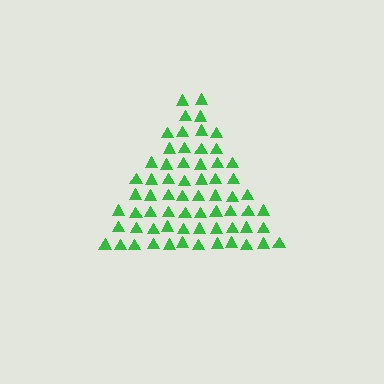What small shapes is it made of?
It is made of small triangles.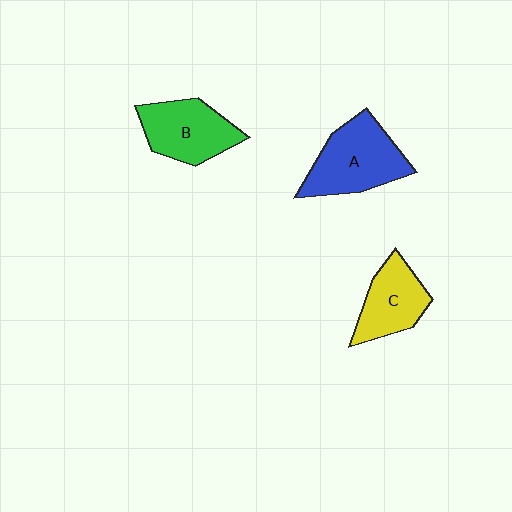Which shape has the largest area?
Shape A (blue).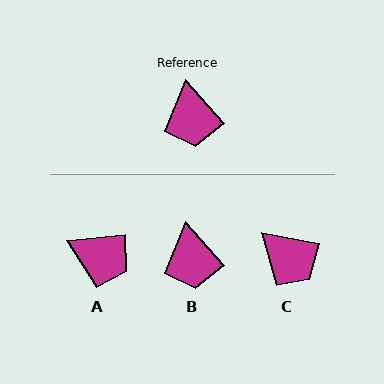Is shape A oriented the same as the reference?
No, it is off by about 53 degrees.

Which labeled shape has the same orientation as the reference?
B.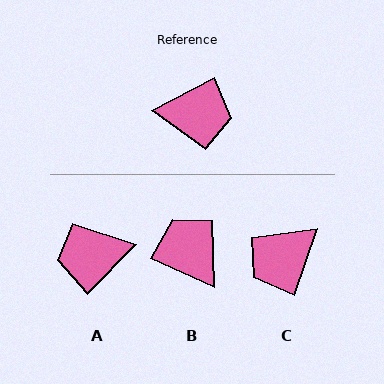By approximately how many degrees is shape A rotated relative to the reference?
Approximately 162 degrees clockwise.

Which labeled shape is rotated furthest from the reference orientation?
A, about 162 degrees away.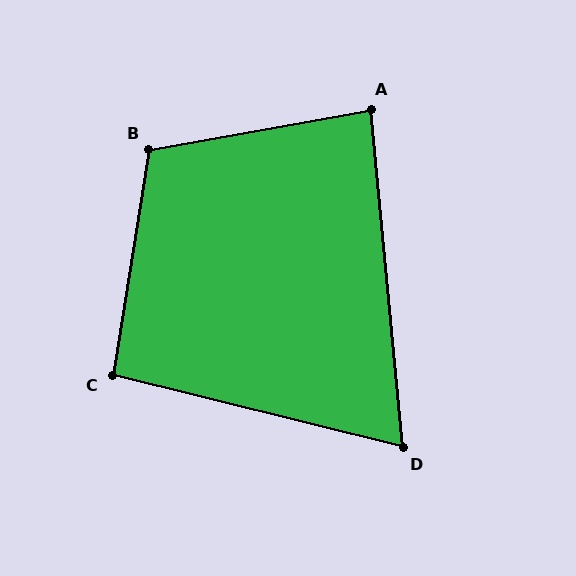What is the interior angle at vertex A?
Approximately 85 degrees (approximately right).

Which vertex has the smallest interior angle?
D, at approximately 71 degrees.